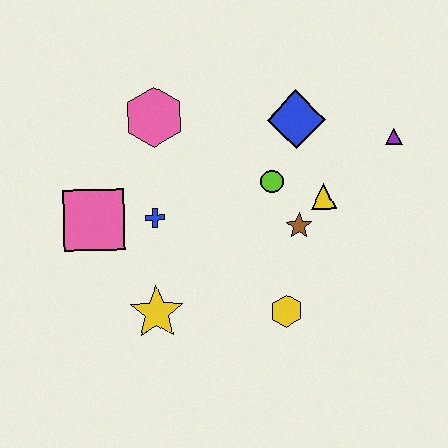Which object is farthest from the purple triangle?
The pink square is farthest from the purple triangle.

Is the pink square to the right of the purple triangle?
No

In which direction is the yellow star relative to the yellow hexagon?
The yellow star is to the left of the yellow hexagon.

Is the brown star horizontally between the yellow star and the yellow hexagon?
No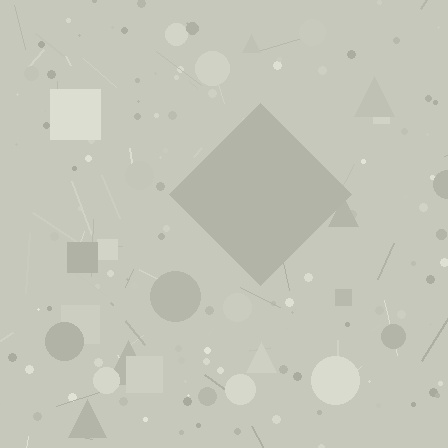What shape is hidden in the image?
A diamond is hidden in the image.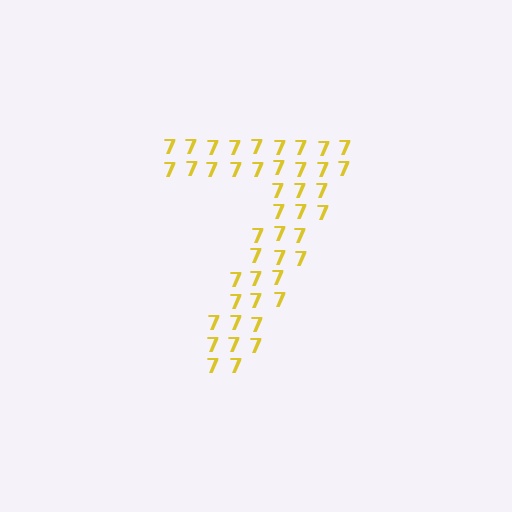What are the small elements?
The small elements are digit 7's.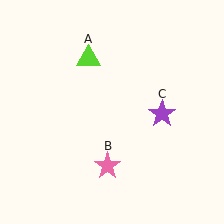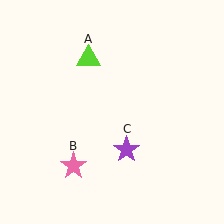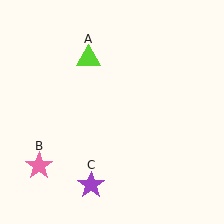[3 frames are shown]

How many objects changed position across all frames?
2 objects changed position: pink star (object B), purple star (object C).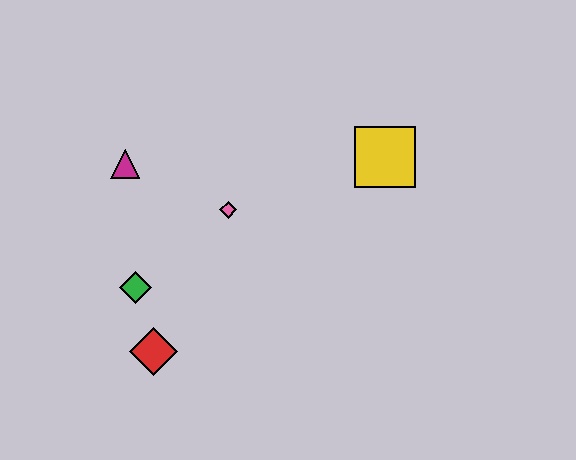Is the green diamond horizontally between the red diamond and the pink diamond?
No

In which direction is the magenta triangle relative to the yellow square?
The magenta triangle is to the left of the yellow square.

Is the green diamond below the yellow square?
Yes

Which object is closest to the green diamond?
The red diamond is closest to the green diamond.